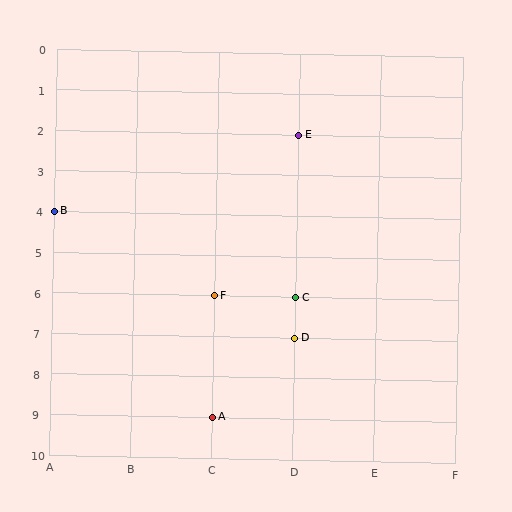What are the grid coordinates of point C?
Point C is at grid coordinates (D, 6).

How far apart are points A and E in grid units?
Points A and E are 1 column and 7 rows apart (about 7.1 grid units diagonally).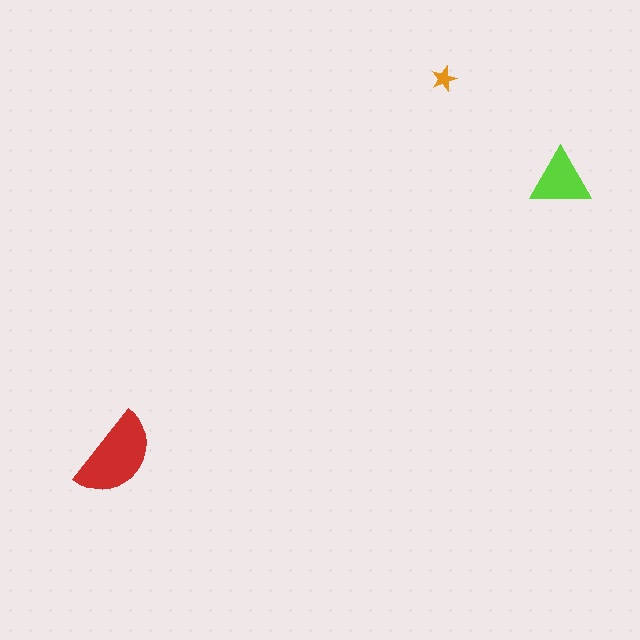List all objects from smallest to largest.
The orange star, the lime triangle, the red semicircle.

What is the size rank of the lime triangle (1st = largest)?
2nd.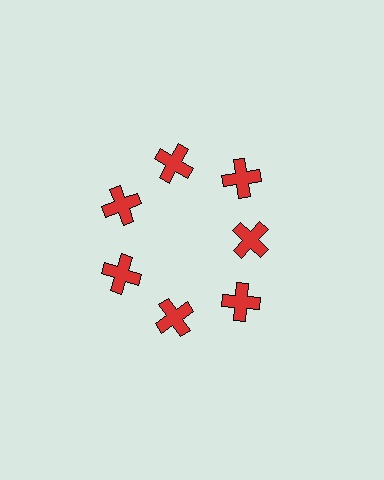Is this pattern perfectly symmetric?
No. The 7 red crosses are arranged in a ring, but one element near the 3 o'clock position is pulled inward toward the center, breaking the 7-fold rotational symmetry.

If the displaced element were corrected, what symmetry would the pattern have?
It would have 7-fold rotational symmetry — the pattern would map onto itself every 51 degrees.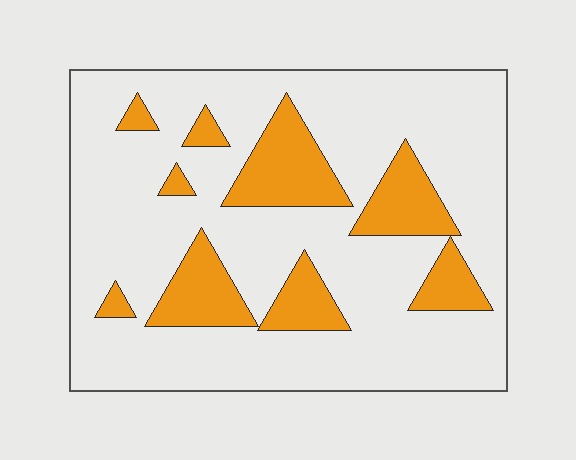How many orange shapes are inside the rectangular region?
9.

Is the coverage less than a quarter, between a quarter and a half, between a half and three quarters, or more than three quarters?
Less than a quarter.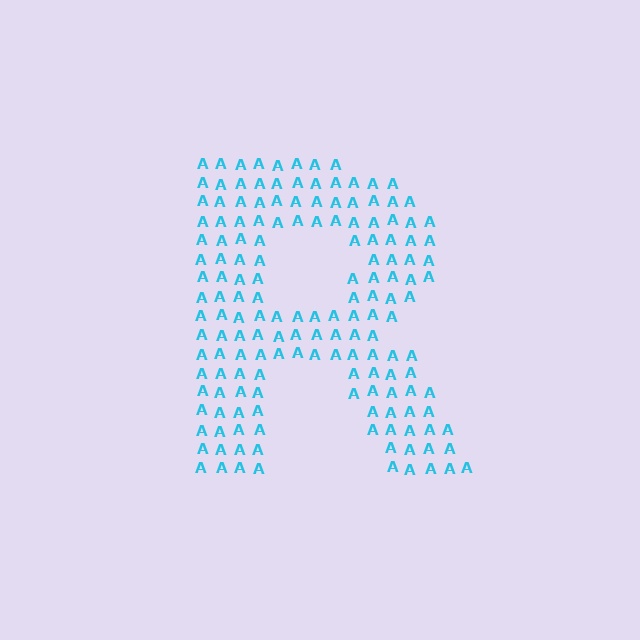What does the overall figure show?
The overall figure shows the letter R.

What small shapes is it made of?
It is made of small letter A's.